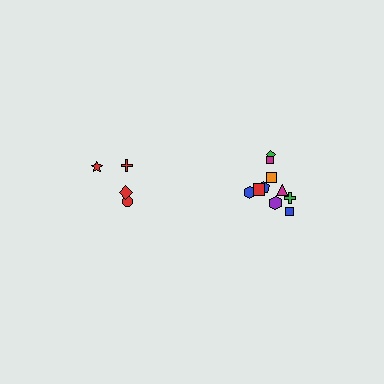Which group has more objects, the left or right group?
The right group.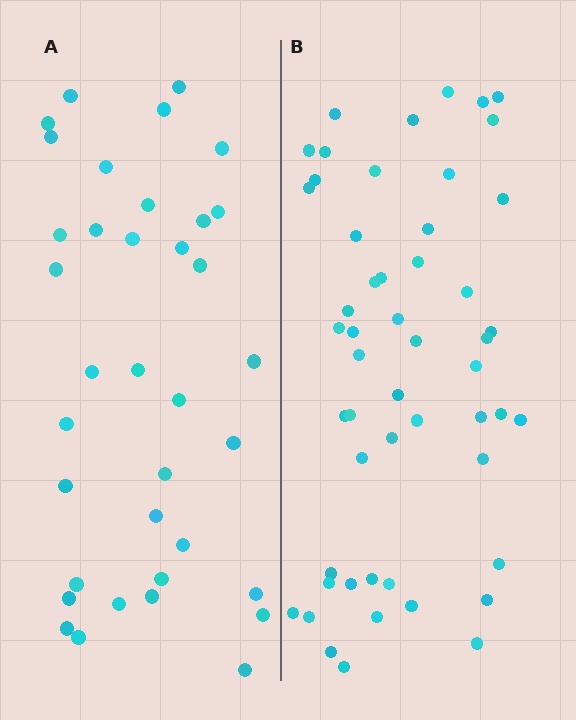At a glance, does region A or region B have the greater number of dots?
Region B (the right region) has more dots.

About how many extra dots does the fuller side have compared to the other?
Region B has approximately 15 more dots than region A.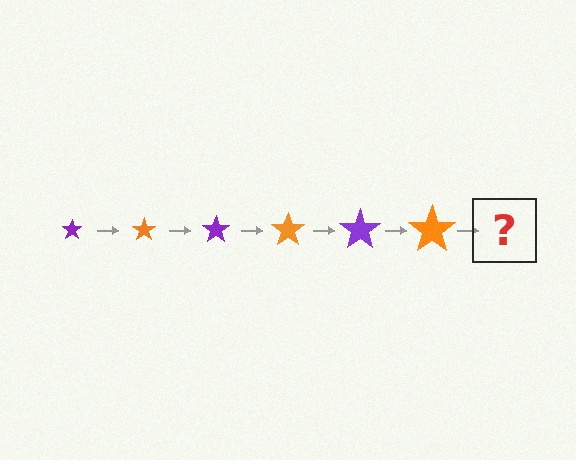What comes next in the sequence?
The next element should be a purple star, larger than the previous one.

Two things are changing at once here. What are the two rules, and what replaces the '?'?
The two rules are that the star grows larger each step and the color cycles through purple and orange. The '?' should be a purple star, larger than the previous one.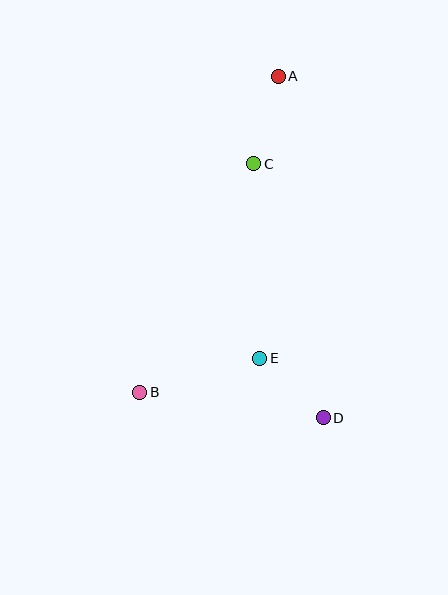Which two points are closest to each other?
Points D and E are closest to each other.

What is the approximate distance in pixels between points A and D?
The distance between A and D is approximately 344 pixels.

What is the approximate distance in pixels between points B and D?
The distance between B and D is approximately 185 pixels.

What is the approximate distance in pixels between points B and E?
The distance between B and E is approximately 125 pixels.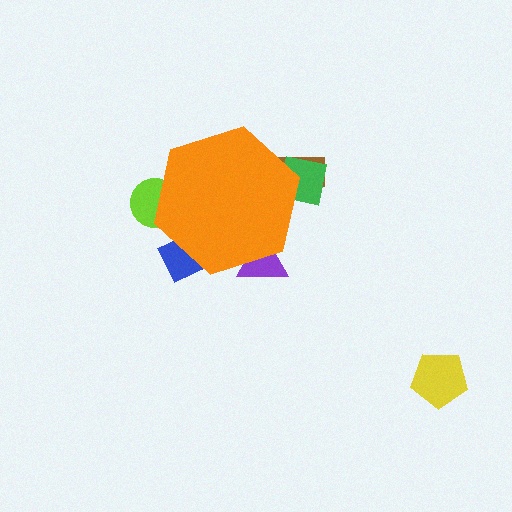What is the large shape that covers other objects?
An orange hexagon.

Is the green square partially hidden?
Yes, the green square is partially hidden behind the orange hexagon.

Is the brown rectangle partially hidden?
Yes, the brown rectangle is partially hidden behind the orange hexagon.